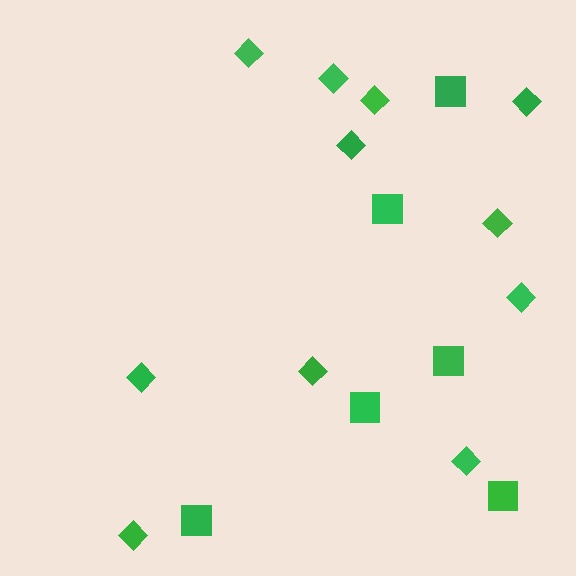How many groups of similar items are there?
There are 2 groups: one group of diamonds (11) and one group of squares (6).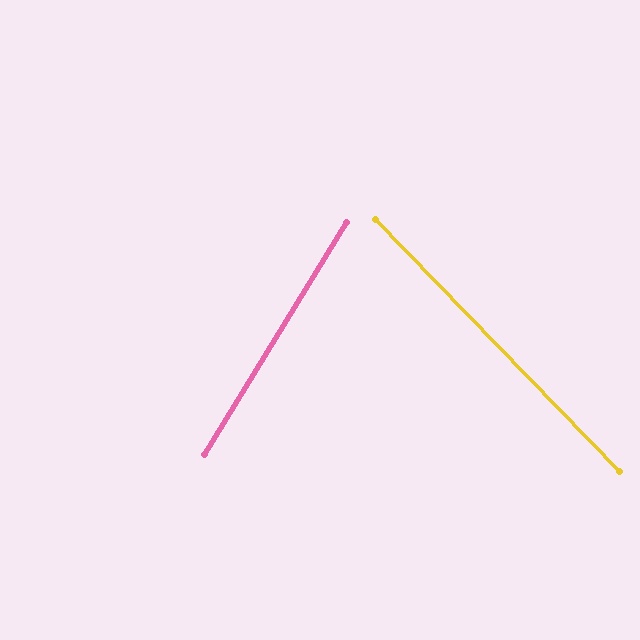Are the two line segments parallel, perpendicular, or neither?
Neither parallel nor perpendicular — they differ by about 75°.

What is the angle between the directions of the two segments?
Approximately 75 degrees.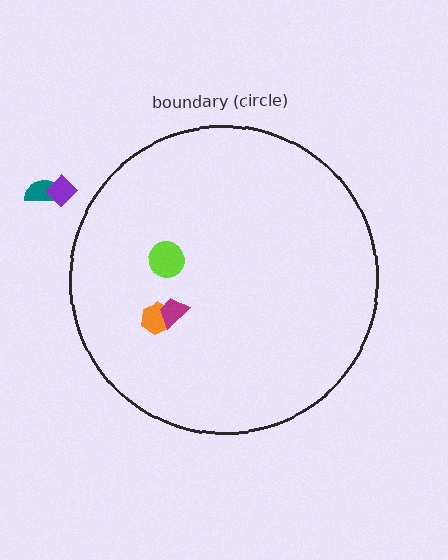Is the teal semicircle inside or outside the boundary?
Outside.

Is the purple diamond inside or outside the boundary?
Outside.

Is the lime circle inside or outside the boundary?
Inside.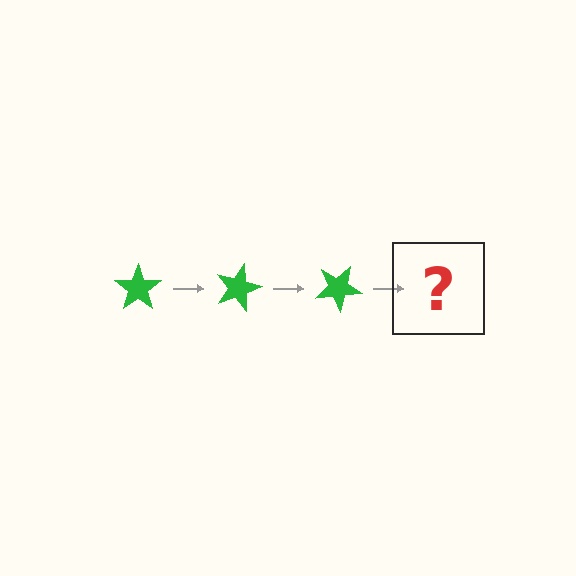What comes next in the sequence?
The next element should be a green star rotated 45 degrees.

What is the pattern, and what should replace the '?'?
The pattern is that the star rotates 15 degrees each step. The '?' should be a green star rotated 45 degrees.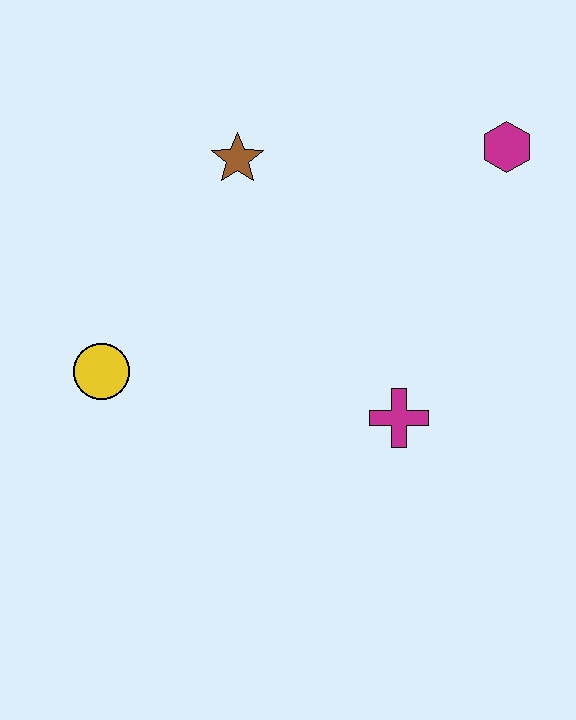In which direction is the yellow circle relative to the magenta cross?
The yellow circle is to the left of the magenta cross.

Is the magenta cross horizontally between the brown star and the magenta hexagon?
Yes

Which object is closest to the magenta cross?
The magenta hexagon is closest to the magenta cross.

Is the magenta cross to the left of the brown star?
No